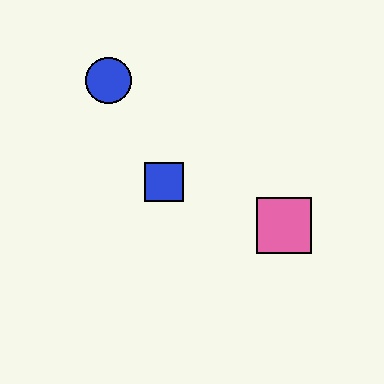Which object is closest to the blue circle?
The blue square is closest to the blue circle.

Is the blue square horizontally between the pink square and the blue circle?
Yes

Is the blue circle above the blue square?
Yes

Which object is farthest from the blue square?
The pink square is farthest from the blue square.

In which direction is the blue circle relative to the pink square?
The blue circle is to the left of the pink square.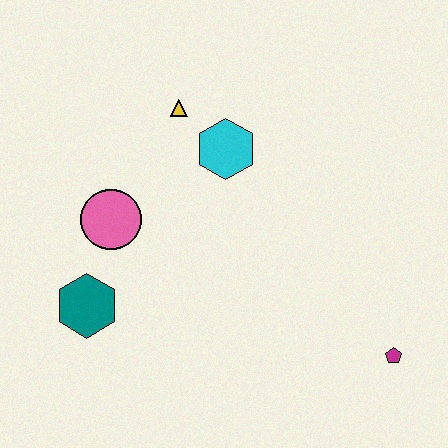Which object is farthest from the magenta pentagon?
The yellow triangle is farthest from the magenta pentagon.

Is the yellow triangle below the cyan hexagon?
No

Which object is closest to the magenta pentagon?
The cyan hexagon is closest to the magenta pentagon.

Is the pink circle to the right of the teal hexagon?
Yes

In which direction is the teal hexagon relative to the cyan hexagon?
The teal hexagon is below the cyan hexagon.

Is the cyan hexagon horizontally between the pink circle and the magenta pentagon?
Yes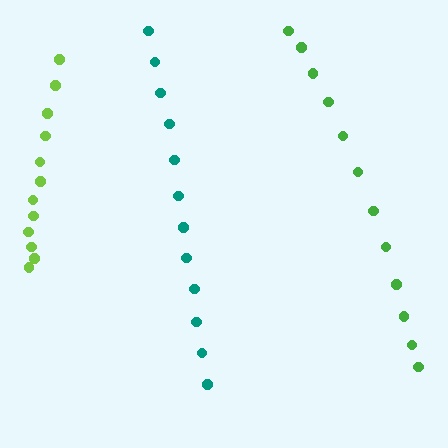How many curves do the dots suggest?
There are 3 distinct paths.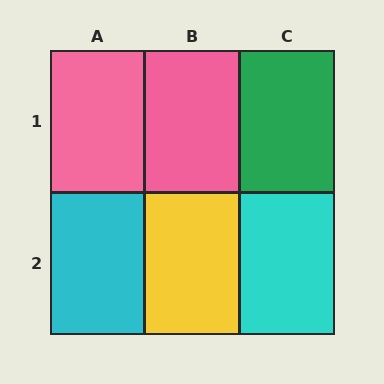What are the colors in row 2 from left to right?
Cyan, yellow, cyan.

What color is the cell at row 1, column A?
Pink.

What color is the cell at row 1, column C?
Green.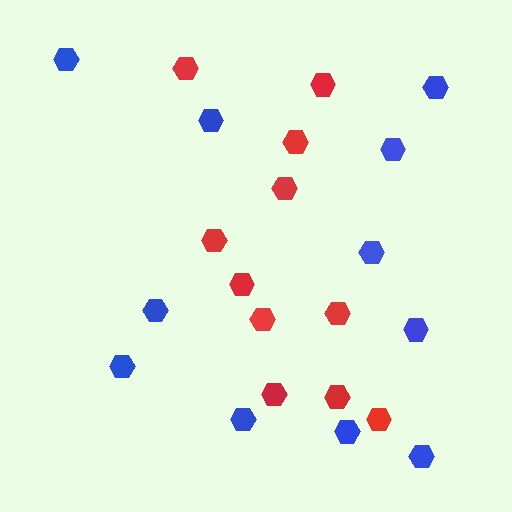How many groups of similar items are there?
There are 2 groups: one group of red hexagons (11) and one group of blue hexagons (11).